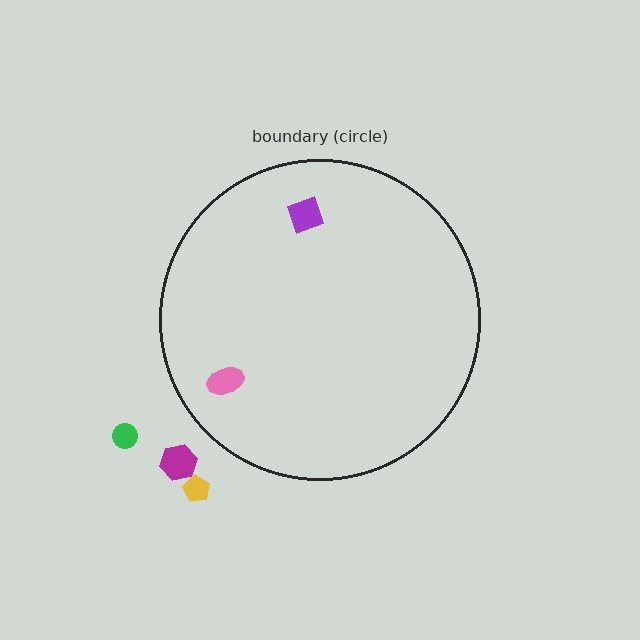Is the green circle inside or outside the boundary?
Outside.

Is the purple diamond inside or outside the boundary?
Inside.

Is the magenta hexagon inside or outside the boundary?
Outside.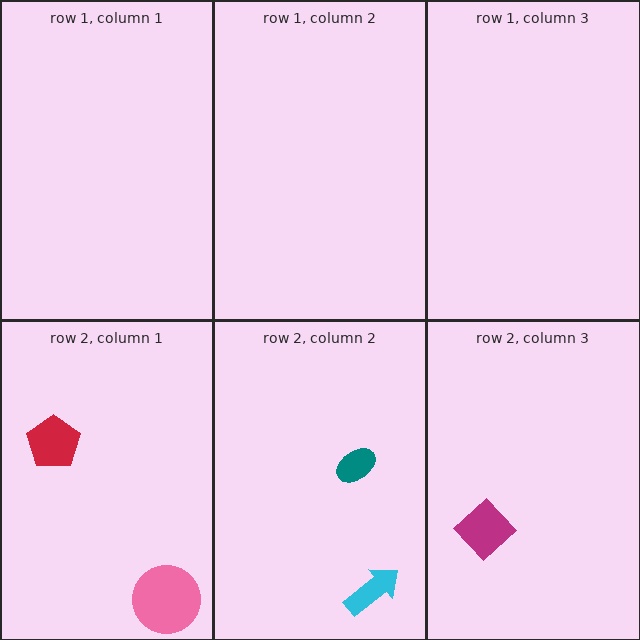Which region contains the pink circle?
The row 2, column 1 region.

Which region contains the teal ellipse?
The row 2, column 2 region.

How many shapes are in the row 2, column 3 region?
1.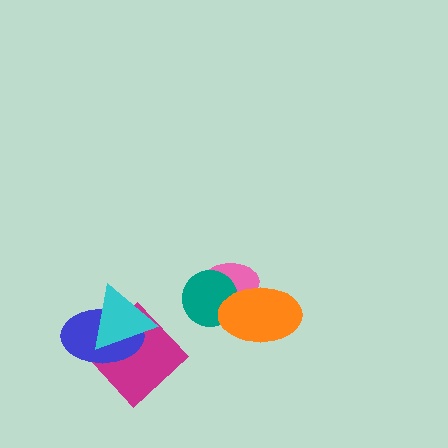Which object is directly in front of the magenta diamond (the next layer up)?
The blue ellipse is directly in front of the magenta diamond.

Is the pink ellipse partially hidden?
Yes, it is partially covered by another shape.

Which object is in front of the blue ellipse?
The cyan triangle is in front of the blue ellipse.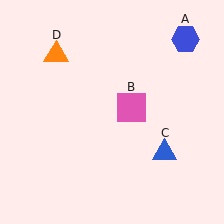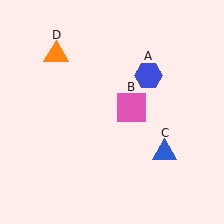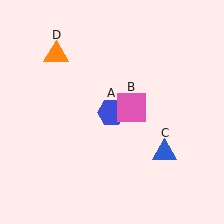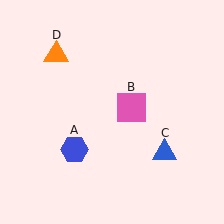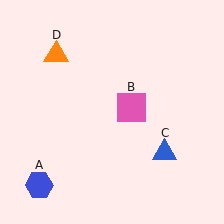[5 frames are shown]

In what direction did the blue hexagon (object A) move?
The blue hexagon (object A) moved down and to the left.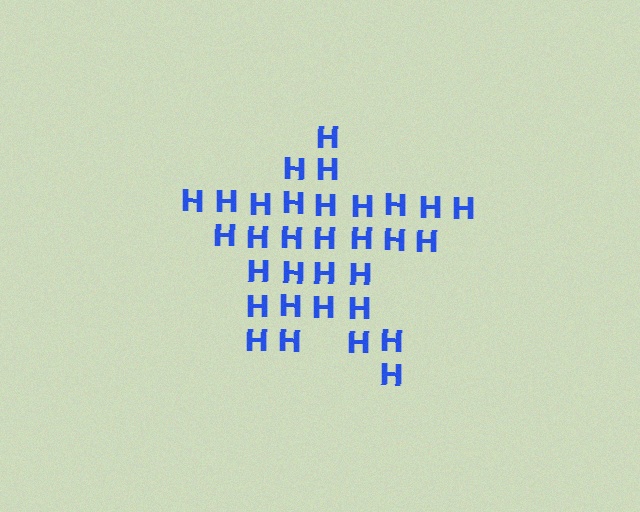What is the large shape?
The large shape is a star.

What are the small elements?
The small elements are letter H's.